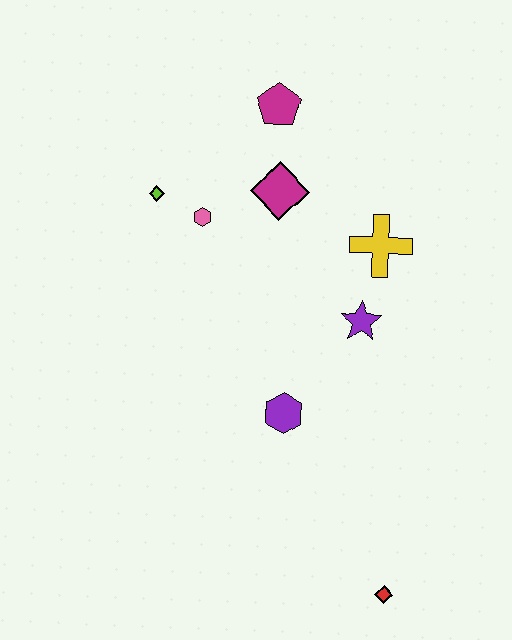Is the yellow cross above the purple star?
Yes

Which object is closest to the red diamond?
The purple hexagon is closest to the red diamond.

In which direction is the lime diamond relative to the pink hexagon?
The lime diamond is to the left of the pink hexagon.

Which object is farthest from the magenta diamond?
The red diamond is farthest from the magenta diamond.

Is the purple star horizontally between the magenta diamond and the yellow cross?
Yes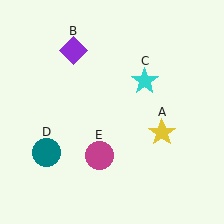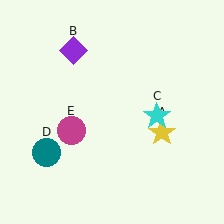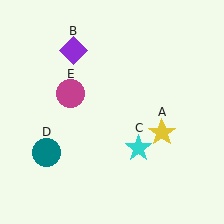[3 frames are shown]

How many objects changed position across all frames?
2 objects changed position: cyan star (object C), magenta circle (object E).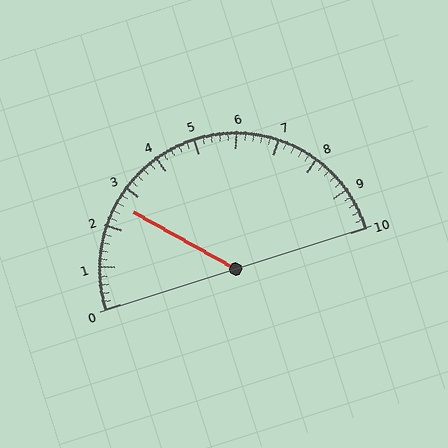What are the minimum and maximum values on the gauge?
The gauge ranges from 0 to 10.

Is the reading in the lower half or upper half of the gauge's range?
The reading is in the lower half of the range (0 to 10).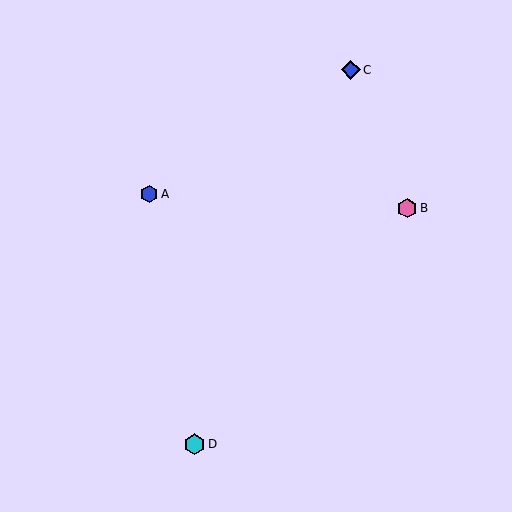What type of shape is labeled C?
Shape C is a blue diamond.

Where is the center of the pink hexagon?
The center of the pink hexagon is at (407, 208).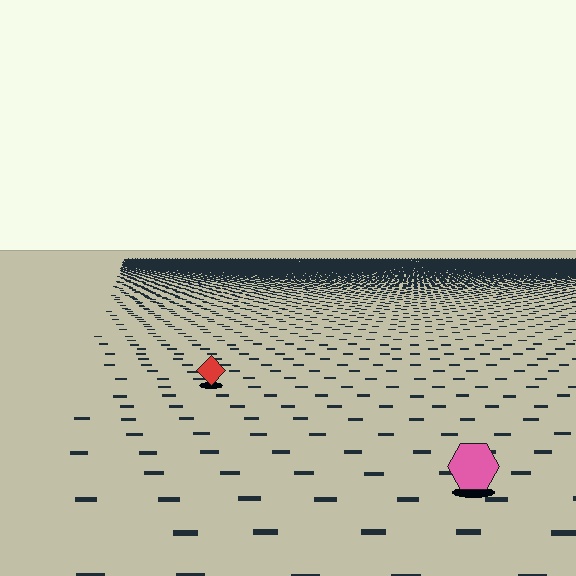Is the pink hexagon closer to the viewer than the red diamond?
Yes. The pink hexagon is closer — you can tell from the texture gradient: the ground texture is coarser near it.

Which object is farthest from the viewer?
The red diamond is farthest from the viewer. It appears smaller and the ground texture around it is denser.